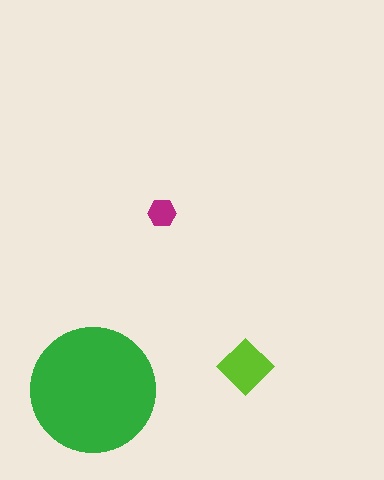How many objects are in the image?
There are 3 objects in the image.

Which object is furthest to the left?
The green circle is leftmost.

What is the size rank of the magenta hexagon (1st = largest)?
3rd.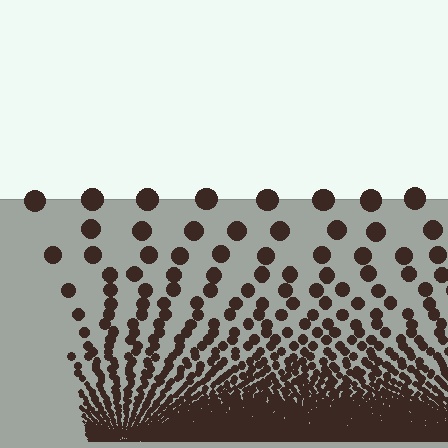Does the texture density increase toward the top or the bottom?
Density increases toward the bottom.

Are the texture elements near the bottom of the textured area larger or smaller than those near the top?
Smaller. The gradient is inverted — elements near the bottom are smaller and denser.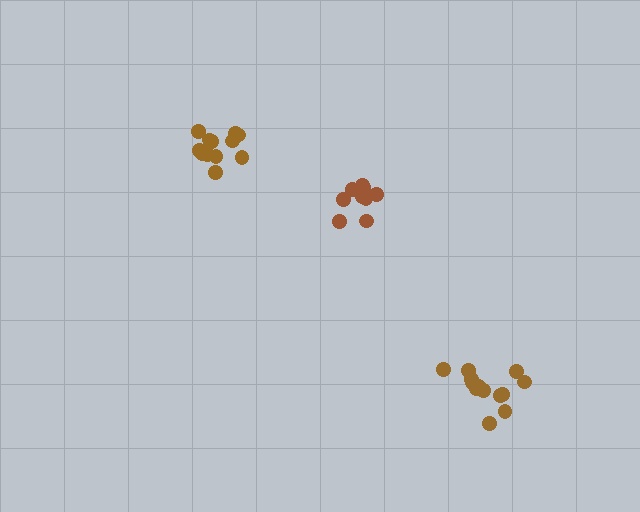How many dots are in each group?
Group 1: 12 dots, Group 2: 13 dots, Group 3: 10 dots (35 total).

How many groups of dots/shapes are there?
There are 3 groups.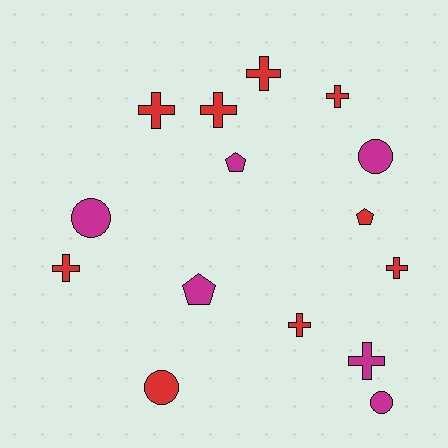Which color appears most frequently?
Red, with 9 objects.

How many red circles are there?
There is 1 red circle.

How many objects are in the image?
There are 15 objects.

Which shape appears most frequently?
Cross, with 8 objects.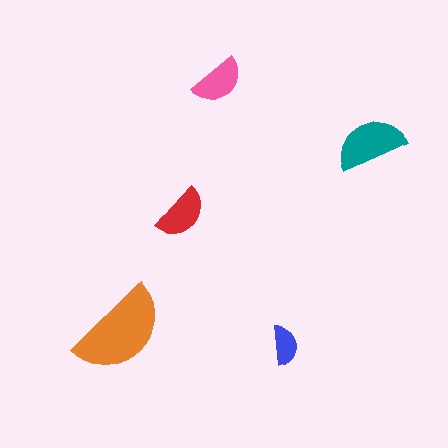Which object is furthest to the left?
The orange semicircle is leftmost.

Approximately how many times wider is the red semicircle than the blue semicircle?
About 1.5 times wider.